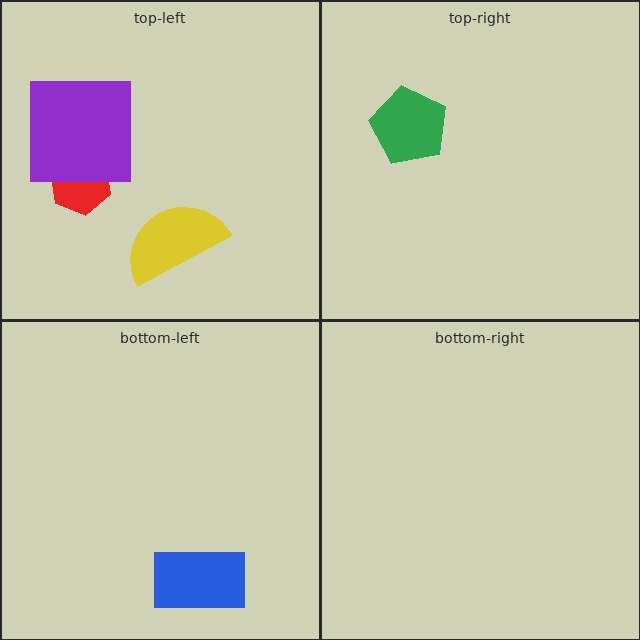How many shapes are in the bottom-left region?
1.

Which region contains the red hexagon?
The top-left region.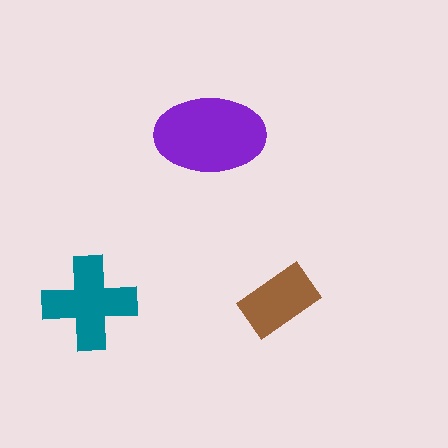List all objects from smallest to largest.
The brown rectangle, the teal cross, the purple ellipse.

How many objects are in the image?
There are 3 objects in the image.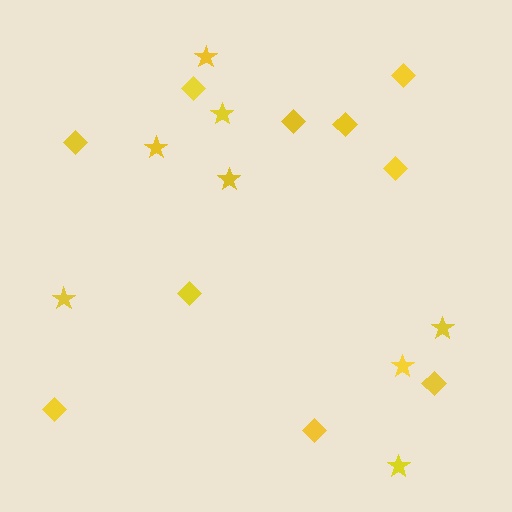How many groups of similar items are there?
There are 2 groups: one group of stars (8) and one group of diamonds (10).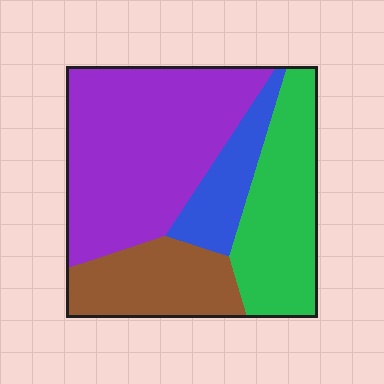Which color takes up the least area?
Blue, at roughly 10%.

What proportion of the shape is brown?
Brown takes up about one fifth (1/5) of the shape.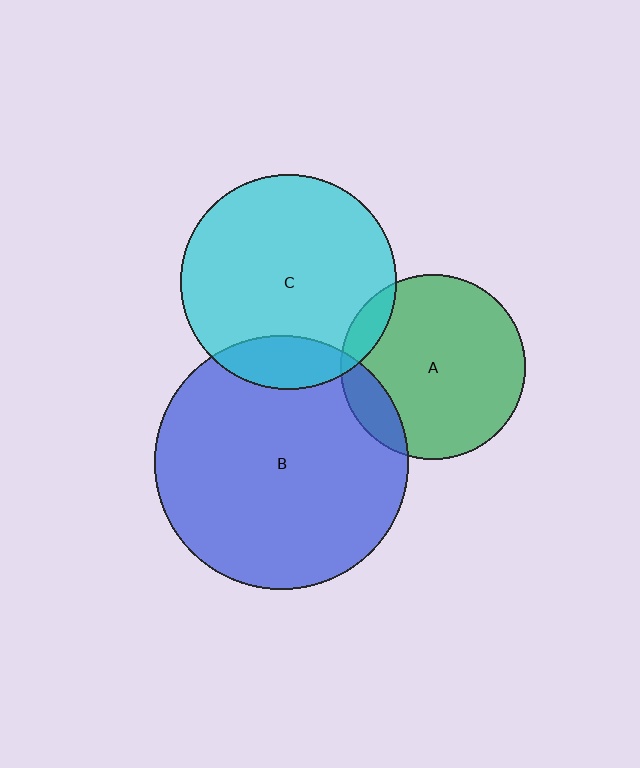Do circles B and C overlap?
Yes.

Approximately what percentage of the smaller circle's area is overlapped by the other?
Approximately 15%.